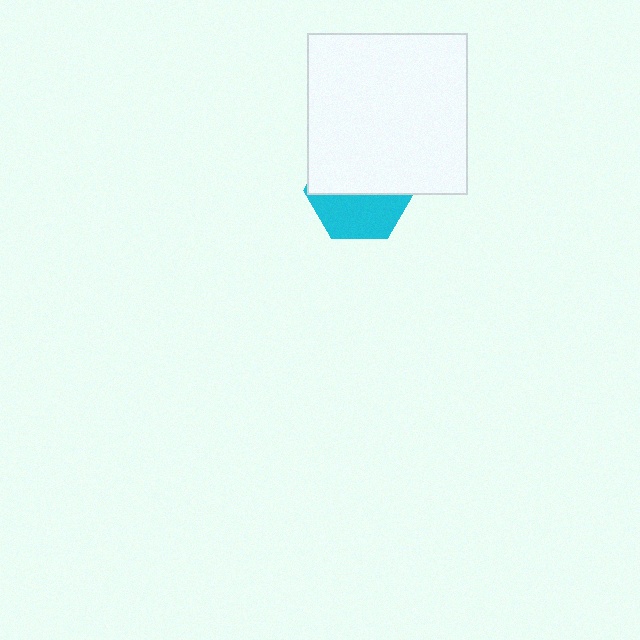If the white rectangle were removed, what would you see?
You would see the complete cyan hexagon.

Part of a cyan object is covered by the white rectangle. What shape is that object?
It is a hexagon.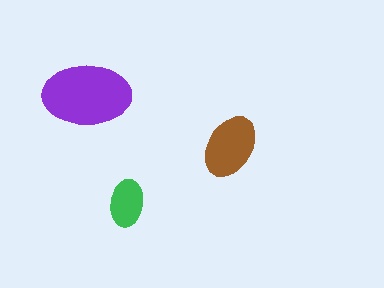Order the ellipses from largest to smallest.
the purple one, the brown one, the green one.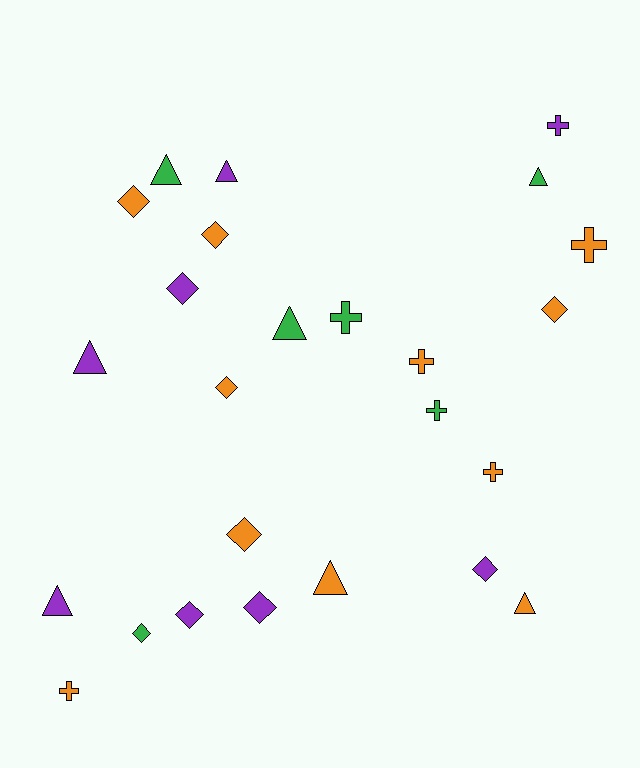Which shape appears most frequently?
Diamond, with 10 objects.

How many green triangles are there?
There are 3 green triangles.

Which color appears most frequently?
Orange, with 11 objects.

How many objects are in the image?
There are 25 objects.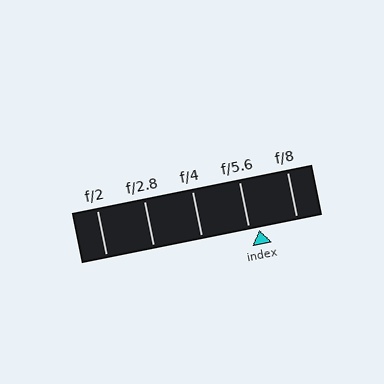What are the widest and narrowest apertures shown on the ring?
The widest aperture shown is f/2 and the narrowest is f/8.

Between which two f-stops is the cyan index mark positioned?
The index mark is between f/5.6 and f/8.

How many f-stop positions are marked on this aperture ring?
There are 5 f-stop positions marked.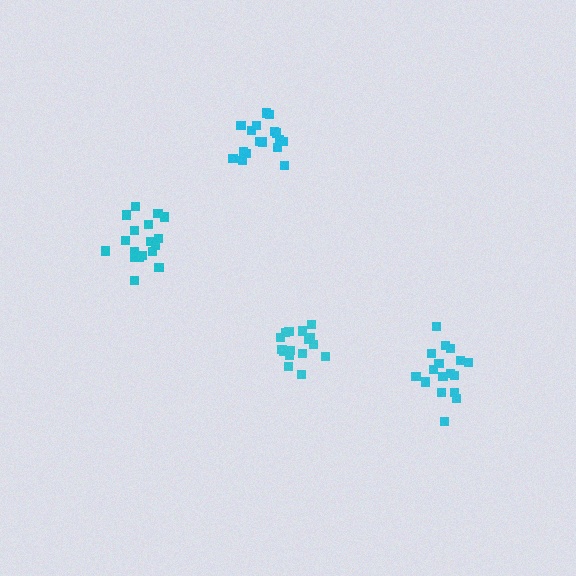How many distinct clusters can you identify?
There are 4 distinct clusters.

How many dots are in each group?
Group 1: 17 dots, Group 2: 18 dots, Group 3: 17 dots, Group 4: 16 dots (68 total).